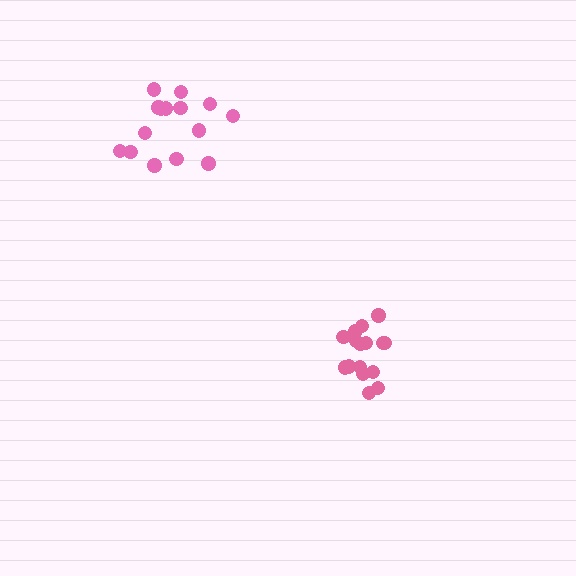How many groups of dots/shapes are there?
There are 2 groups.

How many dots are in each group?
Group 1: 15 dots, Group 2: 16 dots (31 total).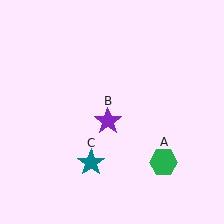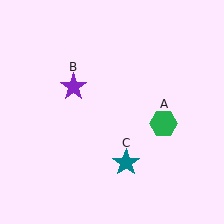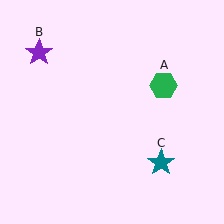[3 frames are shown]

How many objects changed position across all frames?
3 objects changed position: green hexagon (object A), purple star (object B), teal star (object C).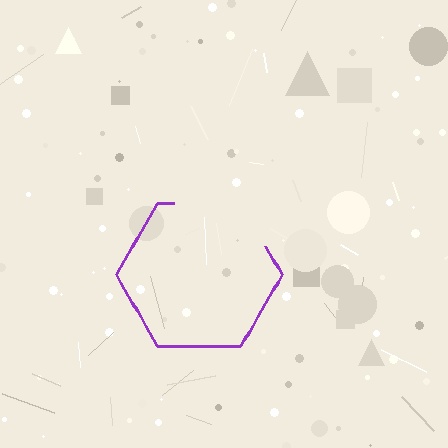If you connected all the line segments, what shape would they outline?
They would outline a hexagon.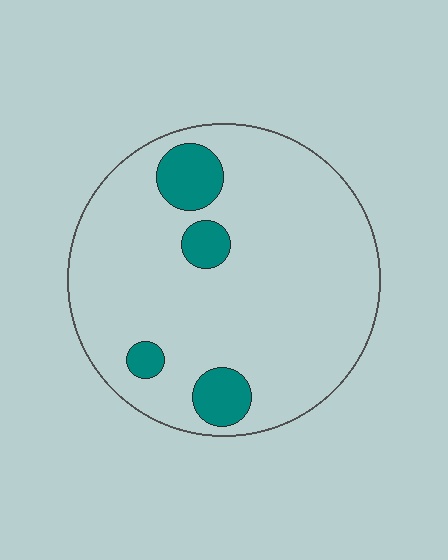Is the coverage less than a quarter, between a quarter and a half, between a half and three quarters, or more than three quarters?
Less than a quarter.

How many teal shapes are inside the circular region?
4.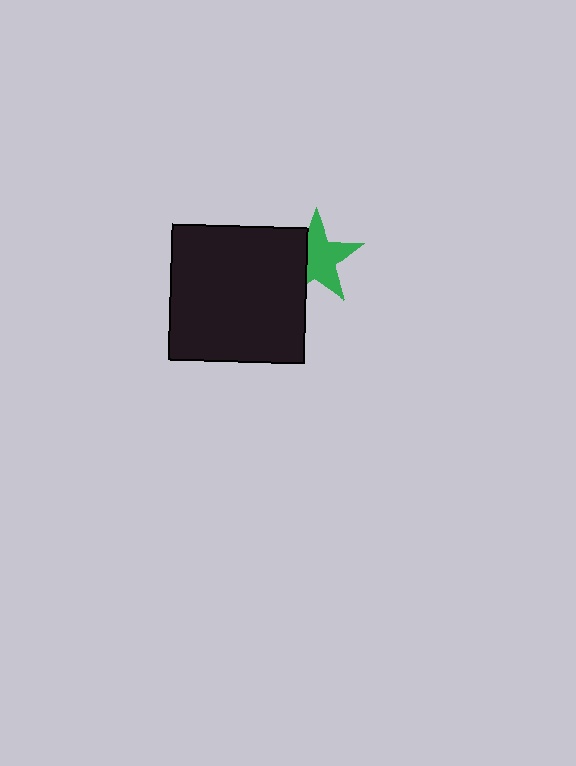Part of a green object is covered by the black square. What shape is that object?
It is a star.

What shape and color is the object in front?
The object in front is a black square.